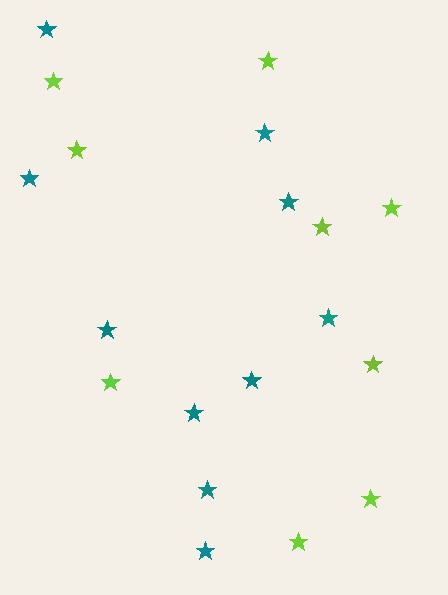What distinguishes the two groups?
There are 2 groups: one group of teal stars (10) and one group of lime stars (9).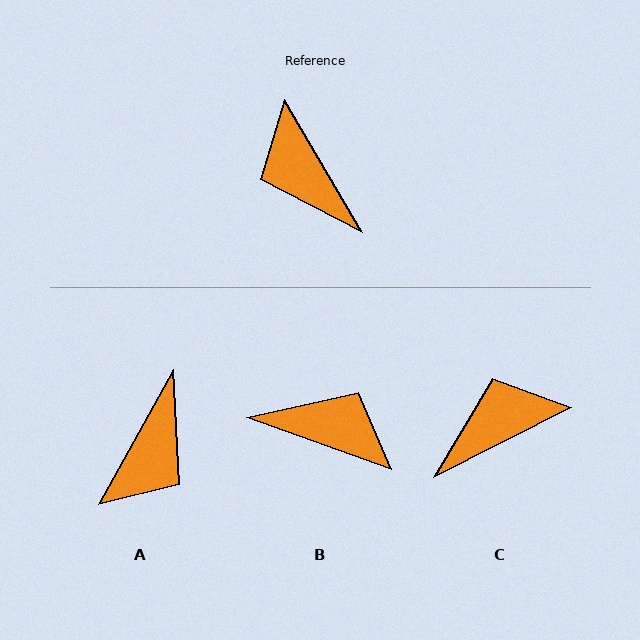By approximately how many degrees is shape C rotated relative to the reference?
Approximately 93 degrees clockwise.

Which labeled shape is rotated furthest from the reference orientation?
B, about 140 degrees away.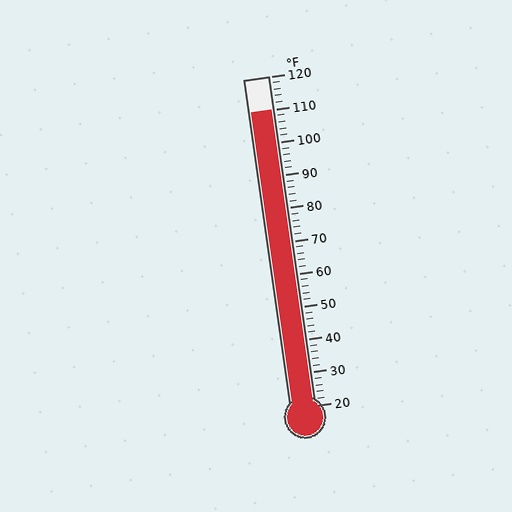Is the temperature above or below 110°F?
The temperature is at 110°F.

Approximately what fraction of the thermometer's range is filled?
The thermometer is filled to approximately 90% of its range.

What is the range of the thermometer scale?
The thermometer scale ranges from 20°F to 120°F.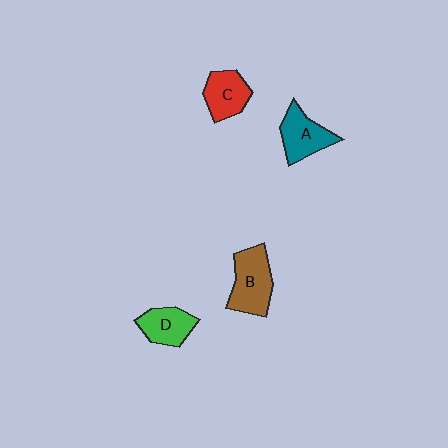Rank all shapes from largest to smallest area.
From largest to smallest: B (brown), A (teal), C (red), D (green).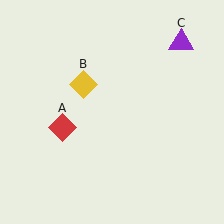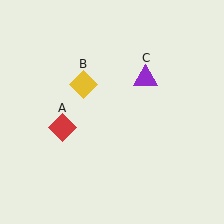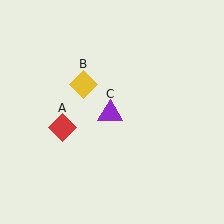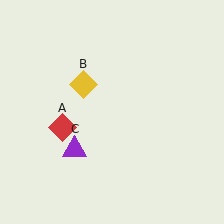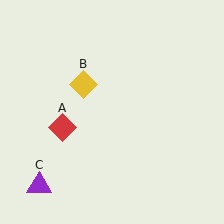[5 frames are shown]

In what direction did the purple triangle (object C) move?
The purple triangle (object C) moved down and to the left.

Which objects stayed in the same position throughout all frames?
Red diamond (object A) and yellow diamond (object B) remained stationary.